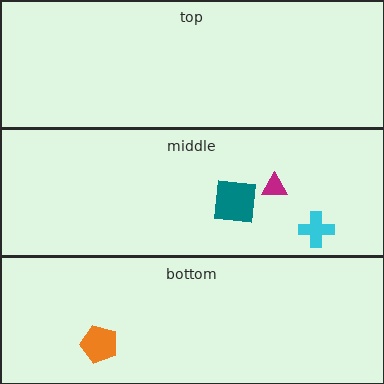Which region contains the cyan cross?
The middle region.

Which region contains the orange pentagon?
The bottom region.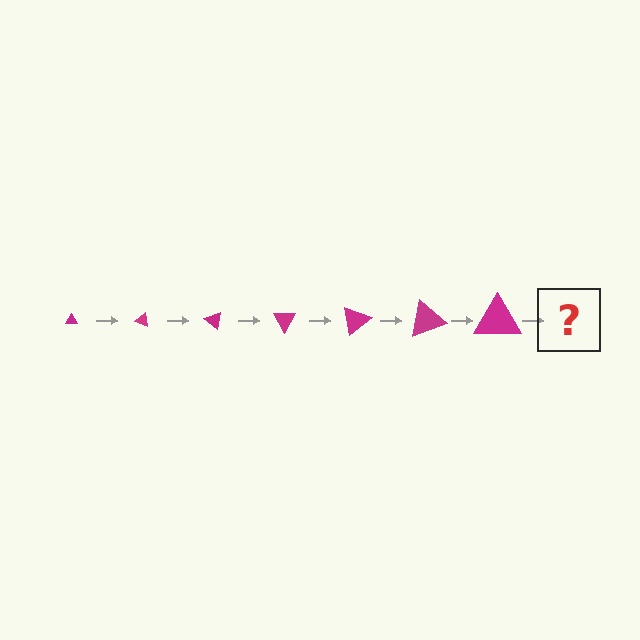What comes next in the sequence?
The next element should be a triangle, larger than the previous one and rotated 140 degrees from the start.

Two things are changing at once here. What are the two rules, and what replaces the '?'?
The two rules are that the triangle grows larger each step and it rotates 20 degrees each step. The '?' should be a triangle, larger than the previous one and rotated 140 degrees from the start.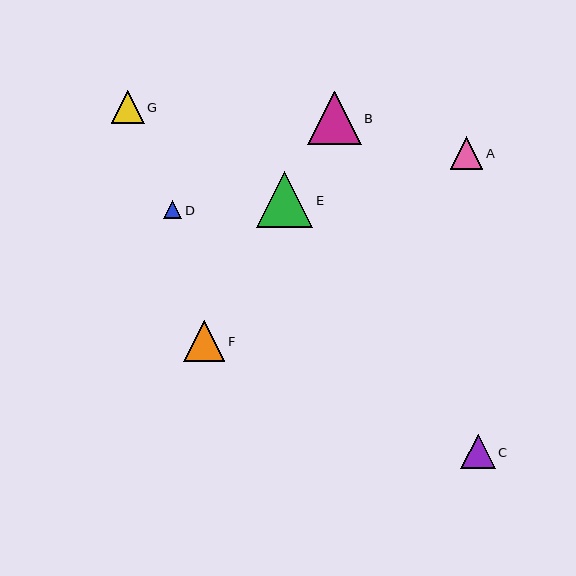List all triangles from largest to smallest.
From largest to smallest: E, B, F, C, G, A, D.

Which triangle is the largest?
Triangle E is the largest with a size of approximately 56 pixels.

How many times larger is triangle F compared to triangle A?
Triangle F is approximately 1.3 times the size of triangle A.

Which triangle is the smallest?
Triangle D is the smallest with a size of approximately 18 pixels.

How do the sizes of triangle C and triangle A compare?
Triangle C and triangle A are approximately the same size.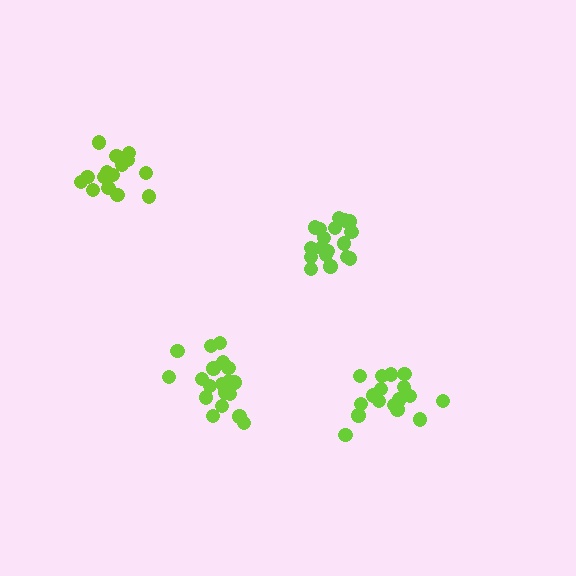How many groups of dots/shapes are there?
There are 4 groups.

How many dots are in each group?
Group 1: 16 dots, Group 2: 19 dots, Group 3: 18 dots, Group 4: 18 dots (71 total).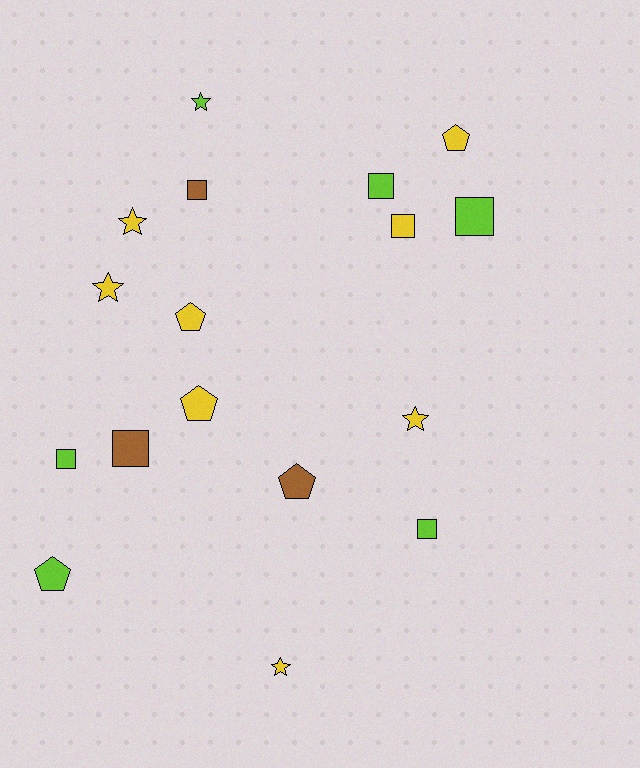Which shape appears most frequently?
Square, with 7 objects.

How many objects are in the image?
There are 17 objects.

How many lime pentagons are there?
There is 1 lime pentagon.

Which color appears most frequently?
Yellow, with 8 objects.